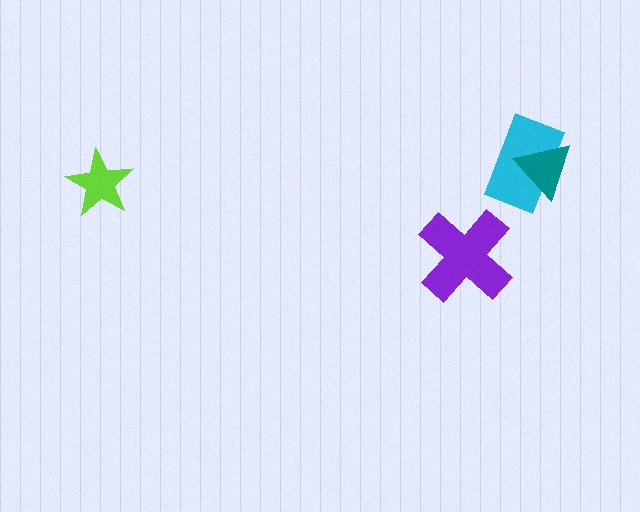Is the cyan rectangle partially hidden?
Yes, it is partially covered by another shape.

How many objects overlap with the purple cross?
0 objects overlap with the purple cross.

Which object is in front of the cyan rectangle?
The teal triangle is in front of the cyan rectangle.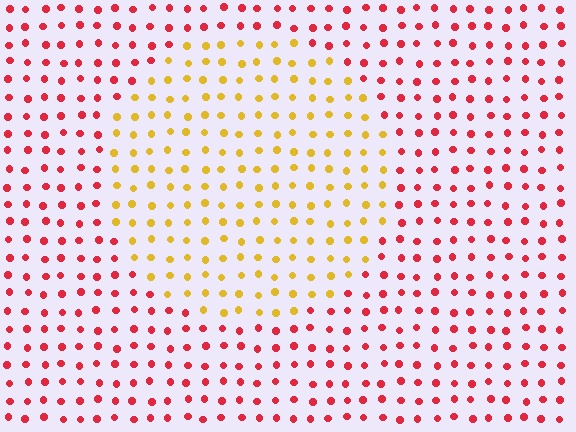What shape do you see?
I see a circle.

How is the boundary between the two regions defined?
The boundary is defined purely by a slight shift in hue (about 55 degrees). Spacing, size, and orientation are identical on both sides.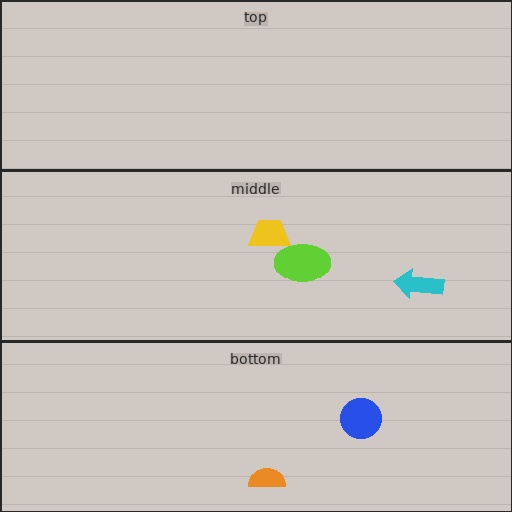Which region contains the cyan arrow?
The middle region.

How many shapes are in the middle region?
3.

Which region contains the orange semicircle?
The bottom region.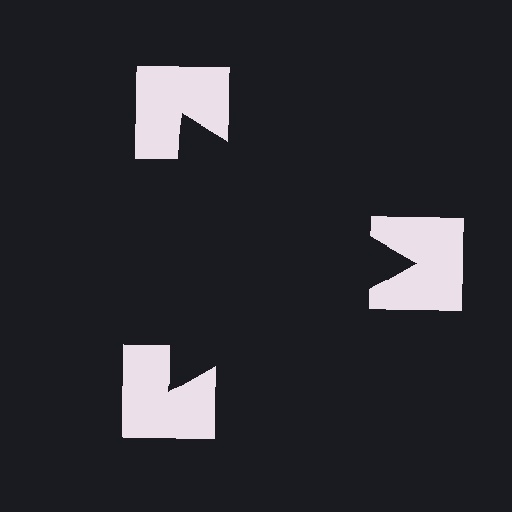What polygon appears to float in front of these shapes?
An illusory triangle — its edges are inferred from the aligned wedge cuts in the notched squares, not physically drawn.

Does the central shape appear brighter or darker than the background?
It typically appears slightly darker than the background, even though no actual brightness change is drawn.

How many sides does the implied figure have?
3 sides.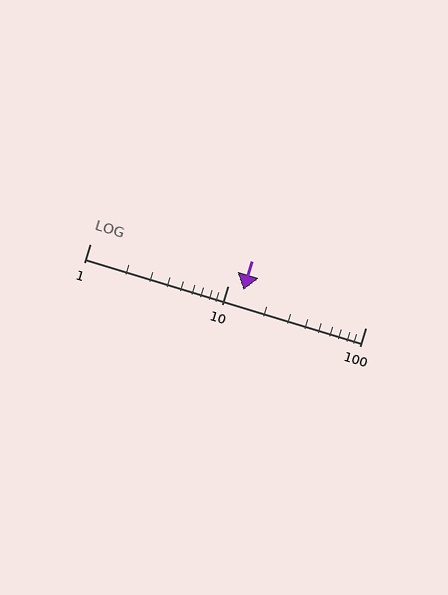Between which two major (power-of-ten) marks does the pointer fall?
The pointer is between 10 and 100.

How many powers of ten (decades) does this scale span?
The scale spans 2 decades, from 1 to 100.